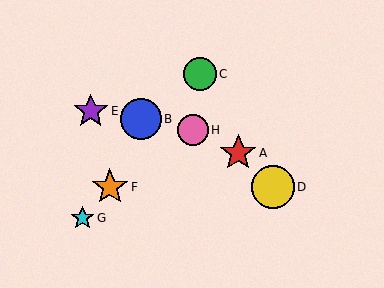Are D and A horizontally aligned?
No, D is at y≈187 and A is at y≈153.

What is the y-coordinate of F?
Object F is at y≈187.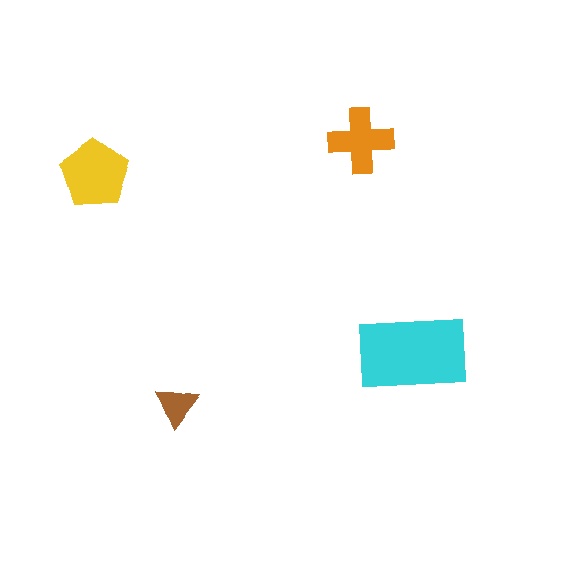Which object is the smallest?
The brown triangle.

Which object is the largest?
The cyan rectangle.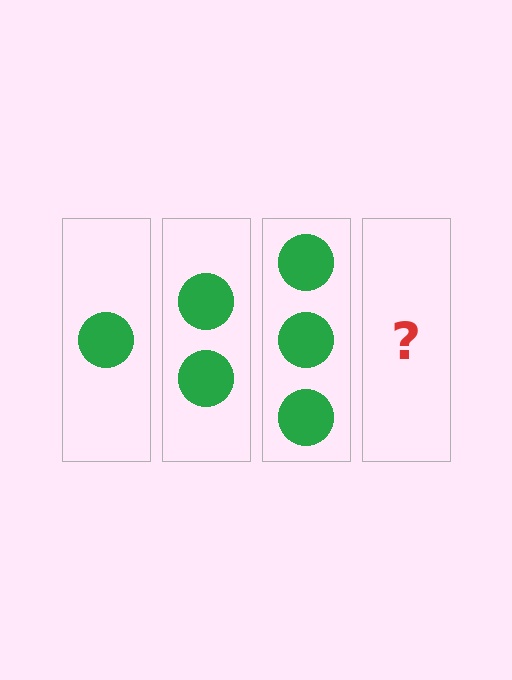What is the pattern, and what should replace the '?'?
The pattern is that each step adds one more circle. The '?' should be 4 circles.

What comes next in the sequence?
The next element should be 4 circles.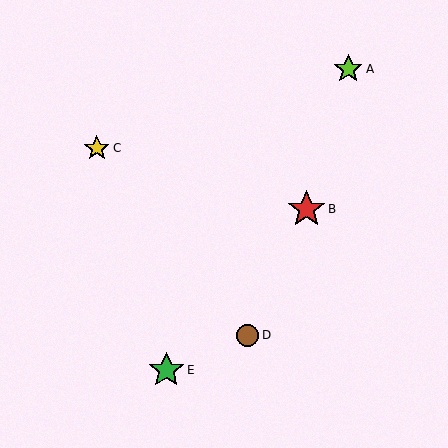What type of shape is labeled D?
Shape D is a brown circle.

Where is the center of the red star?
The center of the red star is at (306, 209).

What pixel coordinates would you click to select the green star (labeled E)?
Click at (166, 370) to select the green star E.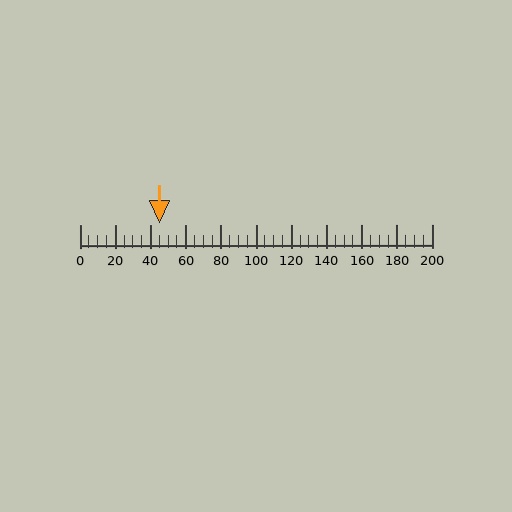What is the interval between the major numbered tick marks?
The major tick marks are spaced 20 units apart.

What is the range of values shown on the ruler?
The ruler shows values from 0 to 200.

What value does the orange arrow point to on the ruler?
The orange arrow points to approximately 45.